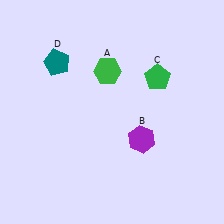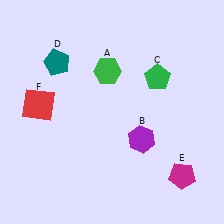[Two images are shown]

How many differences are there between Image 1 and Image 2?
There are 2 differences between the two images.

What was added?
A magenta pentagon (E), a red square (F) were added in Image 2.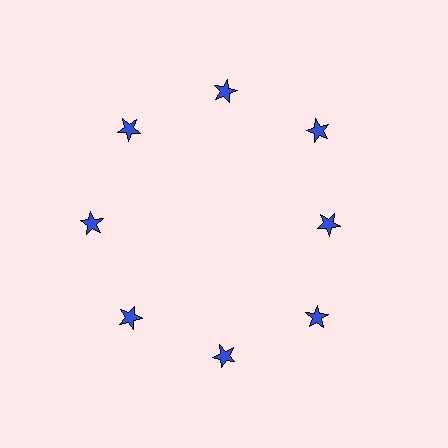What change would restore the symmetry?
The symmetry would be restored by moving it outward, back onto the ring so that all 8 stars sit at equal angles and equal distance from the center.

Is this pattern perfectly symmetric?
No. The 8 blue stars are arranged in a ring, but one element near the 3 o'clock position is pulled inward toward the center, breaking the 8-fold rotational symmetry.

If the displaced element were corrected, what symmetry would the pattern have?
It would have 8-fold rotational symmetry — the pattern would map onto itself every 45 degrees.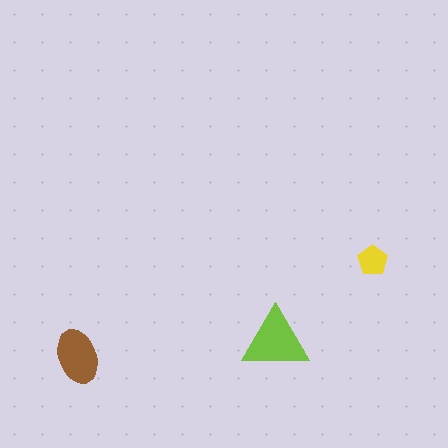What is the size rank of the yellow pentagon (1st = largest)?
3rd.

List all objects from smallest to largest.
The yellow pentagon, the brown ellipse, the lime triangle.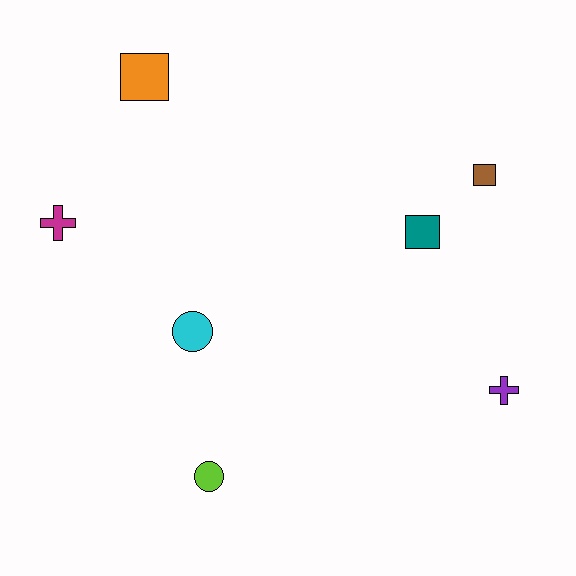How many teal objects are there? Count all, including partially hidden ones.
There is 1 teal object.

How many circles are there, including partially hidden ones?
There are 2 circles.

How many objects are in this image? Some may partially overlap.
There are 7 objects.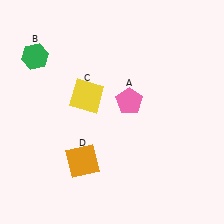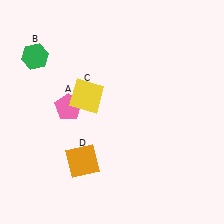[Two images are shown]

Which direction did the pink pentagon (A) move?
The pink pentagon (A) moved left.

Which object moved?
The pink pentagon (A) moved left.